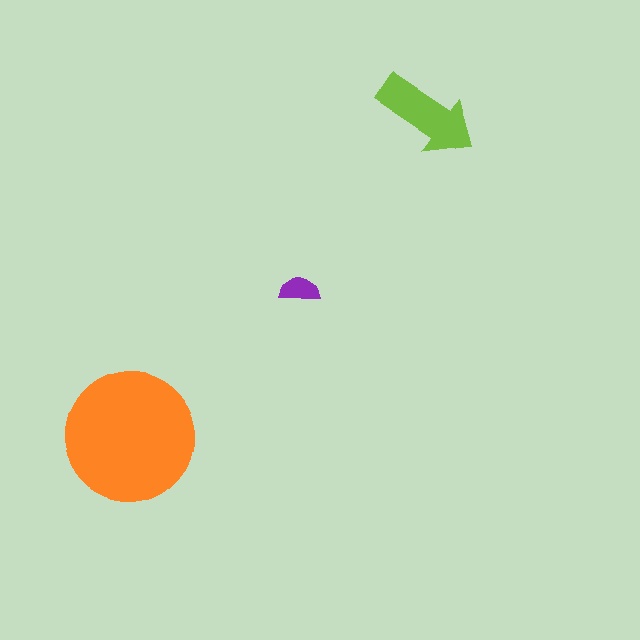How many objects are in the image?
There are 3 objects in the image.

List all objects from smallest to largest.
The purple semicircle, the lime arrow, the orange circle.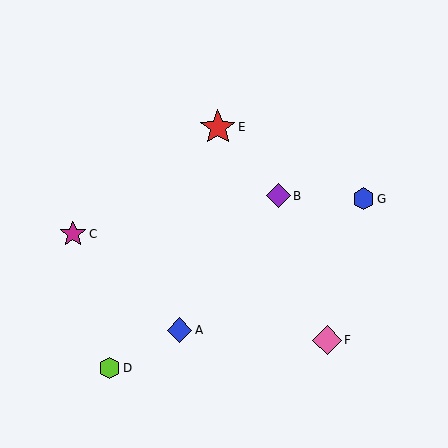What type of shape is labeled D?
Shape D is a lime hexagon.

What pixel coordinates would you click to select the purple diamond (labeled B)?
Click at (278, 196) to select the purple diamond B.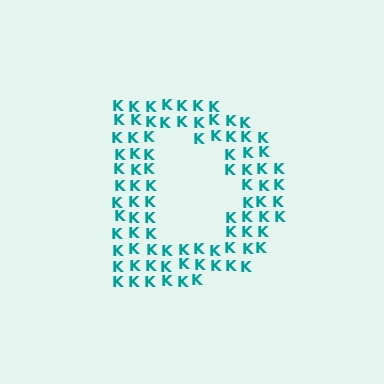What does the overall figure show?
The overall figure shows the letter D.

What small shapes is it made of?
It is made of small letter K's.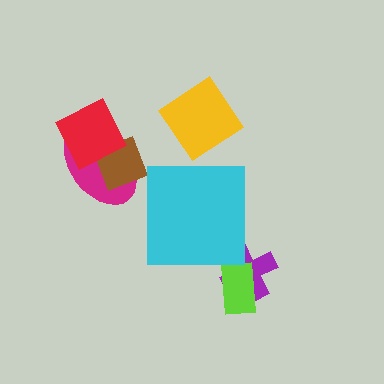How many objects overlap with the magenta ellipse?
2 objects overlap with the magenta ellipse.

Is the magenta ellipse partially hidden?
Yes, it is partially covered by another shape.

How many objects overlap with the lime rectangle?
1 object overlaps with the lime rectangle.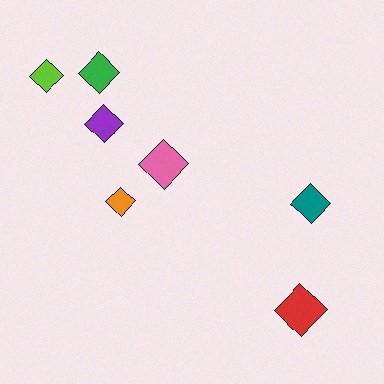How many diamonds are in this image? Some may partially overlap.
There are 7 diamonds.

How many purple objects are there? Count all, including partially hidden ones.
There is 1 purple object.